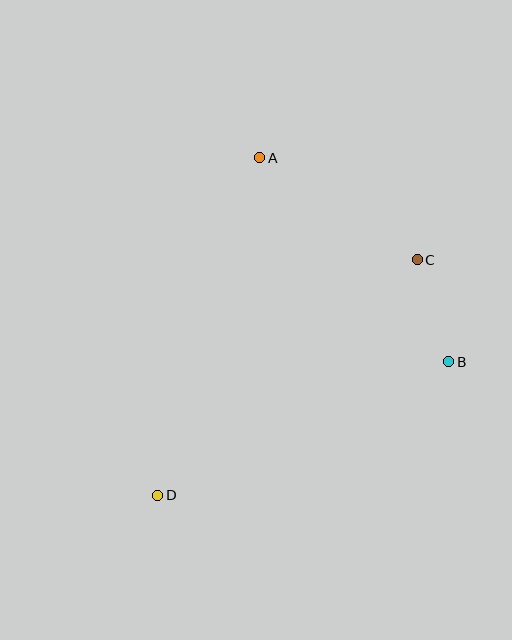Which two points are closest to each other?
Points B and C are closest to each other.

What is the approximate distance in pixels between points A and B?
The distance between A and B is approximately 278 pixels.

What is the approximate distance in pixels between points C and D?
The distance between C and D is approximately 351 pixels.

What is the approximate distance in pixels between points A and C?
The distance between A and C is approximately 187 pixels.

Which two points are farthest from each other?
Points A and D are farthest from each other.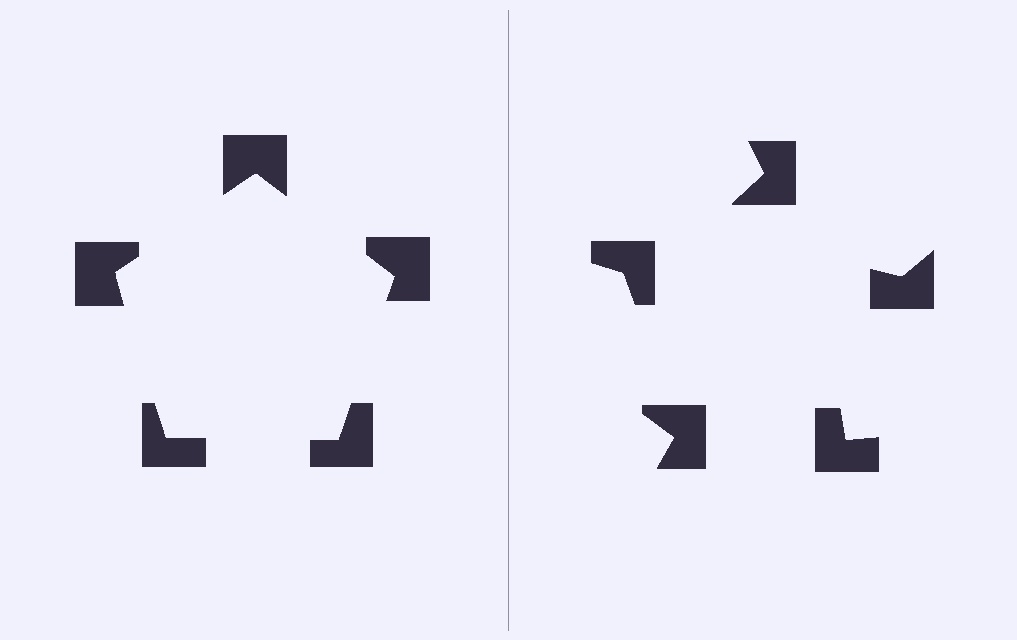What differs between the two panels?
The notched squares are positioned identically on both sides; only the wedge orientations differ. On the left they align to a pentagon; on the right they are misaligned.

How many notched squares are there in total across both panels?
10 — 5 on each side.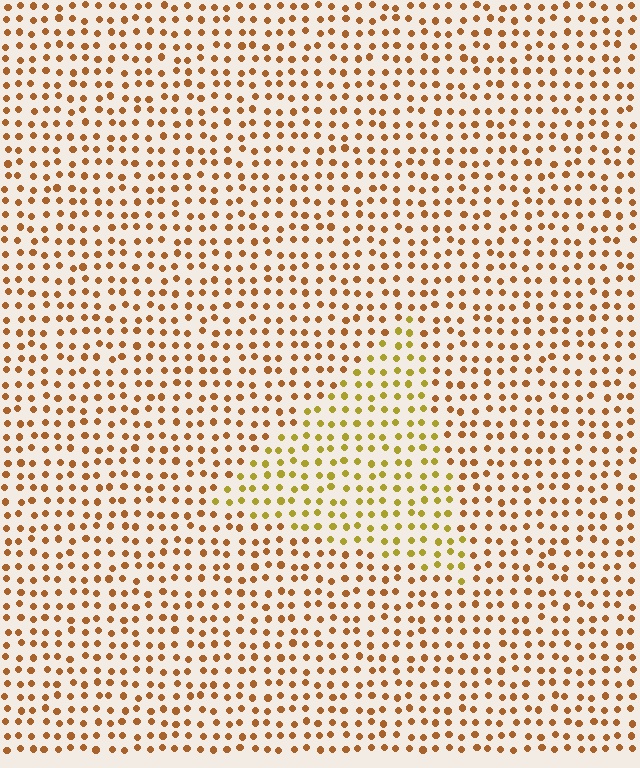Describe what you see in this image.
The image is filled with small brown elements in a uniform arrangement. A triangle-shaped region is visible where the elements are tinted to a slightly different hue, forming a subtle color boundary.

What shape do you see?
I see a triangle.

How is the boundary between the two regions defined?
The boundary is defined purely by a slight shift in hue (about 31 degrees). Spacing, size, and orientation are identical on both sides.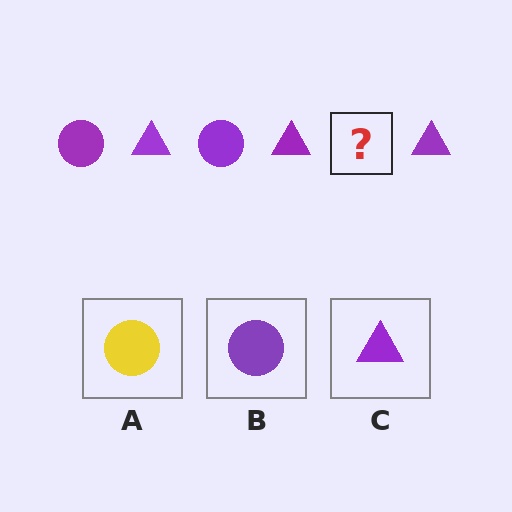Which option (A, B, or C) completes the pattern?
B.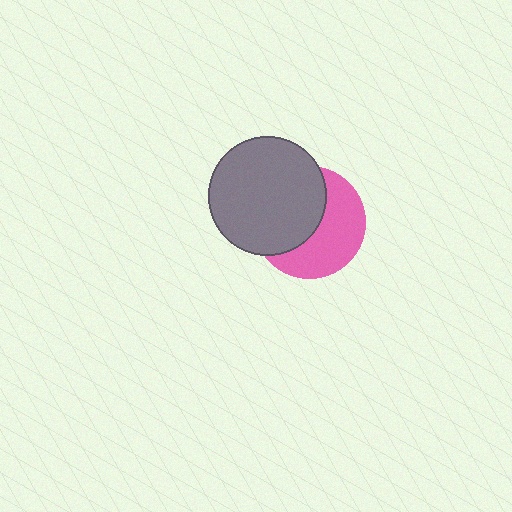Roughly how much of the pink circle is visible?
About half of it is visible (roughly 50%).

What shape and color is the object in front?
The object in front is a gray circle.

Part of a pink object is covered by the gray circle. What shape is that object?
It is a circle.